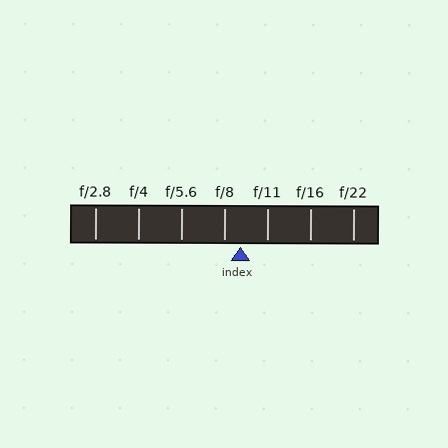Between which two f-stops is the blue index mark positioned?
The index mark is between f/8 and f/11.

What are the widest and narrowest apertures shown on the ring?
The widest aperture shown is f/2.8 and the narrowest is f/22.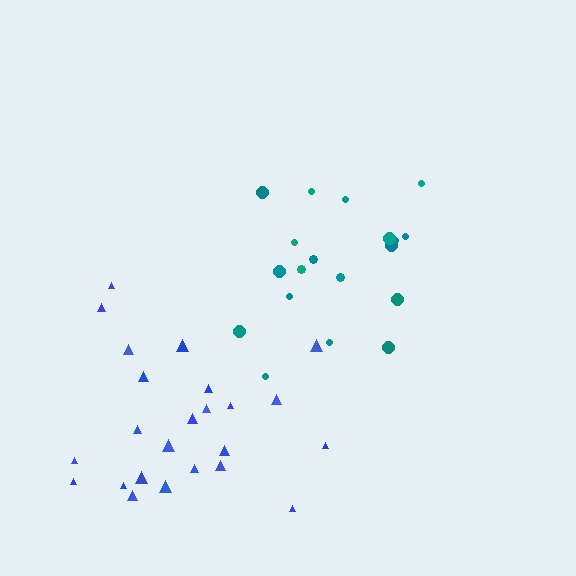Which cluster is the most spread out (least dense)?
Teal.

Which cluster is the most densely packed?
Blue.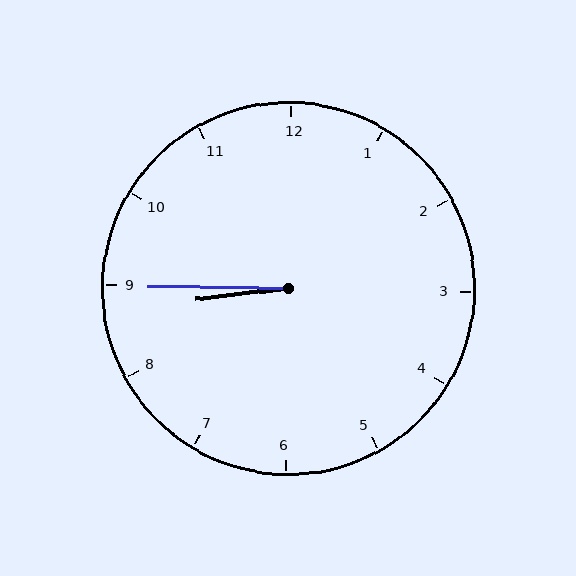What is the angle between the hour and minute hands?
Approximately 8 degrees.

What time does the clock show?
8:45.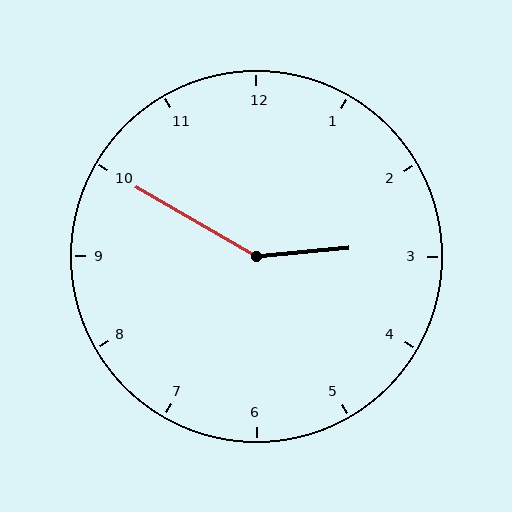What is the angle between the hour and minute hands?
Approximately 145 degrees.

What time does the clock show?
2:50.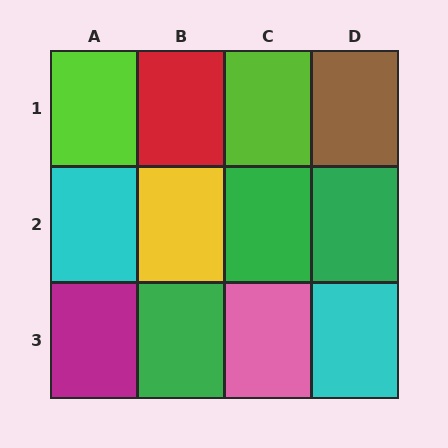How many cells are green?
3 cells are green.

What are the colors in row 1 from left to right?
Lime, red, lime, brown.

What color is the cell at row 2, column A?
Cyan.